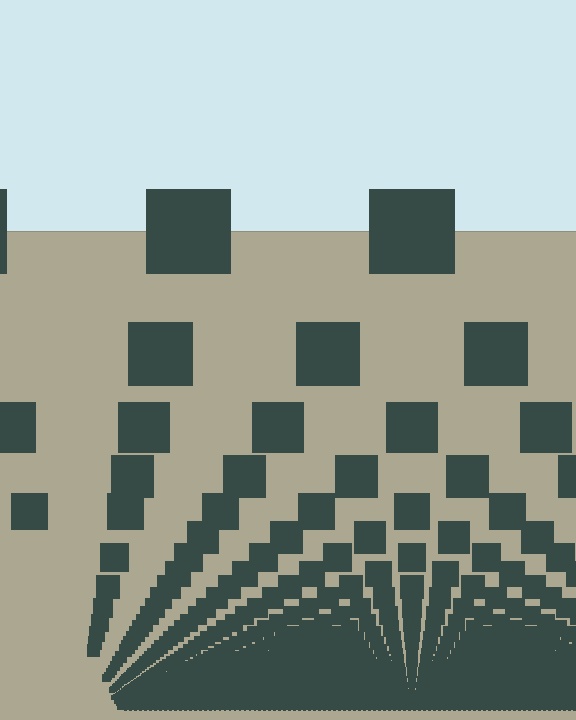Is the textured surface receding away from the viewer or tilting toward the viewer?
The surface appears to tilt toward the viewer. Texture elements get larger and sparser toward the top.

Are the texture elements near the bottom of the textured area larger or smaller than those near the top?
Smaller. The gradient is inverted — elements near the bottom are smaller and denser.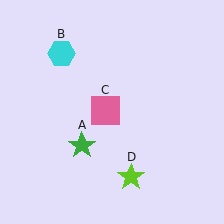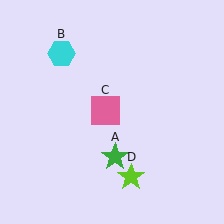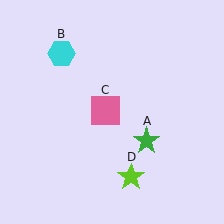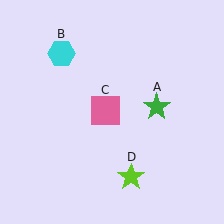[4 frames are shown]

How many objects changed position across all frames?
1 object changed position: green star (object A).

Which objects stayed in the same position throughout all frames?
Cyan hexagon (object B) and pink square (object C) and lime star (object D) remained stationary.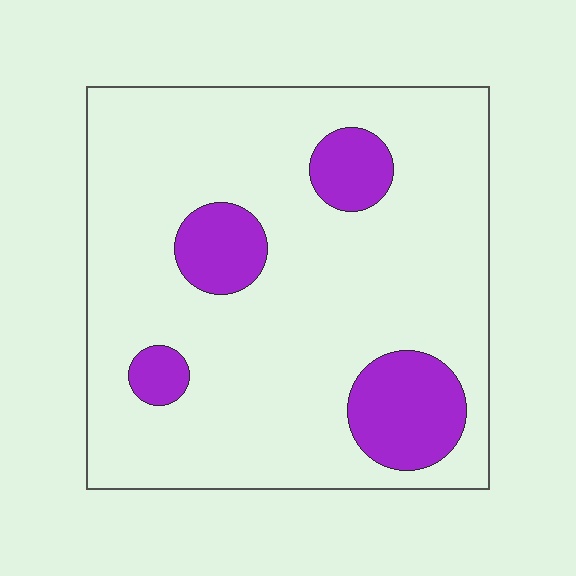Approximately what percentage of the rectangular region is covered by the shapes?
Approximately 15%.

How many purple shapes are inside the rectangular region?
4.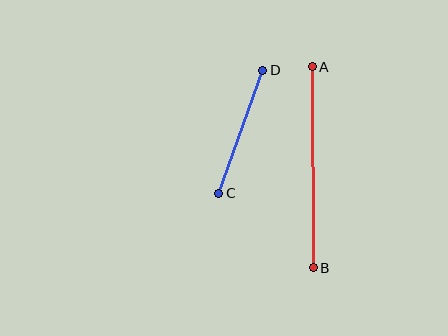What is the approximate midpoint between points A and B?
The midpoint is at approximately (313, 167) pixels.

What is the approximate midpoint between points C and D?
The midpoint is at approximately (241, 132) pixels.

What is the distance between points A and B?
The distance is approximately 201 pixels.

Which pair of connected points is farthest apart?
Points A and B are farthest apart.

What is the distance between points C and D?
The distance is approximately 131 pixels.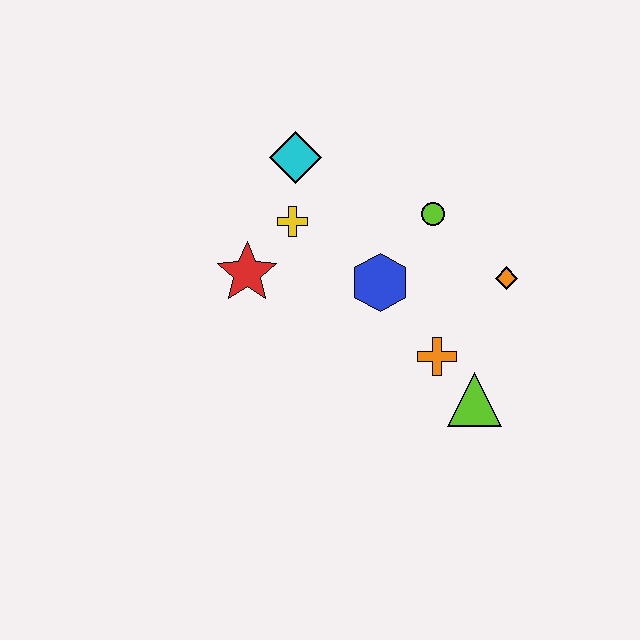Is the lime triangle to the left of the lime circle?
No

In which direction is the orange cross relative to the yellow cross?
The orange cross is to the right of the yellow cross.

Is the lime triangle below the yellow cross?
Yes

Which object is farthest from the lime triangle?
The cyan diamond is farthest from the lime triangle.